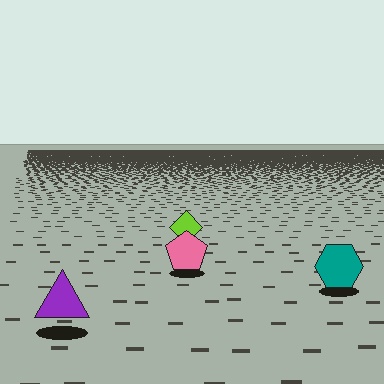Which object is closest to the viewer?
The purple triangle is closest. The texture marks near it are larger and more spread out.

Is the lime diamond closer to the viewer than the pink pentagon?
No. The pink pentagon is closer — you can tell from the texture gradient: the ground texture is coarser near it.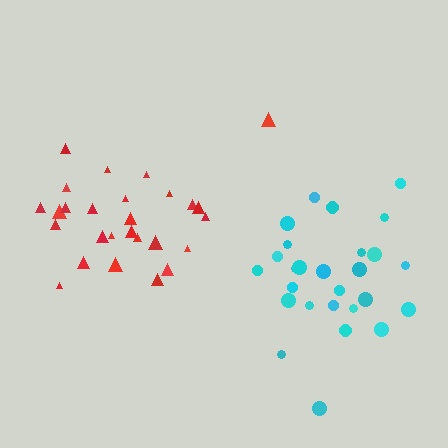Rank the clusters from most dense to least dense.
red, cyan.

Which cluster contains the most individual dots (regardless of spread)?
Red (27).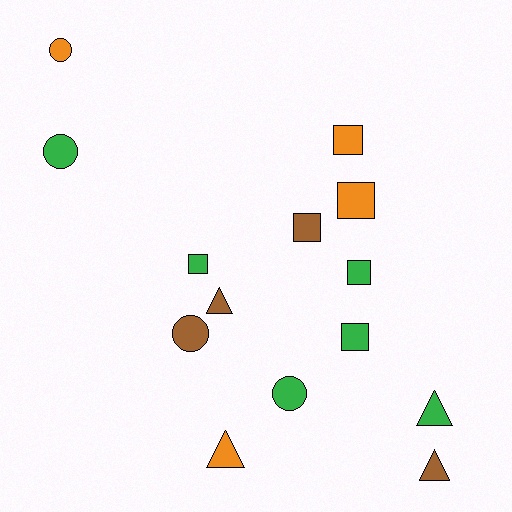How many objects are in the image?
There are 14 objects.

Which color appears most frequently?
Green, with 6 objects.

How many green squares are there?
There are 3 green squares.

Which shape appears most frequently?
Square, with 6 objects.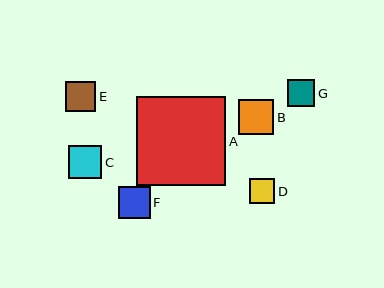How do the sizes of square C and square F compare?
Square C and square F are approximately the same size.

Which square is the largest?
Square A is the largest with a size of approximately 89 pixels.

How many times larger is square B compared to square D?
Square B is approximately 1.4 times the size of square D.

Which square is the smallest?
Square D is the smallest with a size of approximately 25 pixels.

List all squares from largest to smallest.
From largest to smallest: A, B, C, F, E, G, D.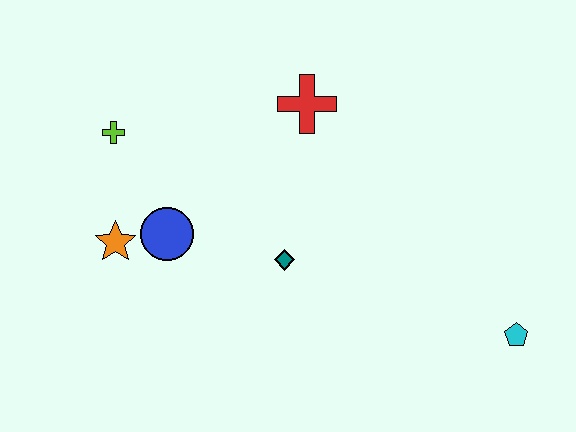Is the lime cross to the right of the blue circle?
No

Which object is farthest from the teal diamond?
The cyan pentagon is farthest from the teal diamond.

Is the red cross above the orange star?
Yes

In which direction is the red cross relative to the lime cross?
The red cross is to the right of the lime cross.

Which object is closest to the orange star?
The blue circle is closest to the orange star.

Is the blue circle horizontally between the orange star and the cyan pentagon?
Yes